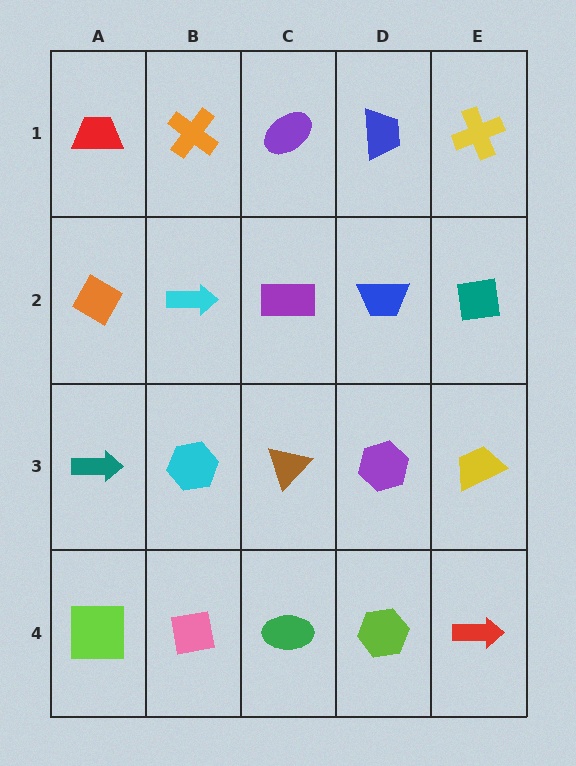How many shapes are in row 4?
5 shapes.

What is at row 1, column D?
A blue trapezoid.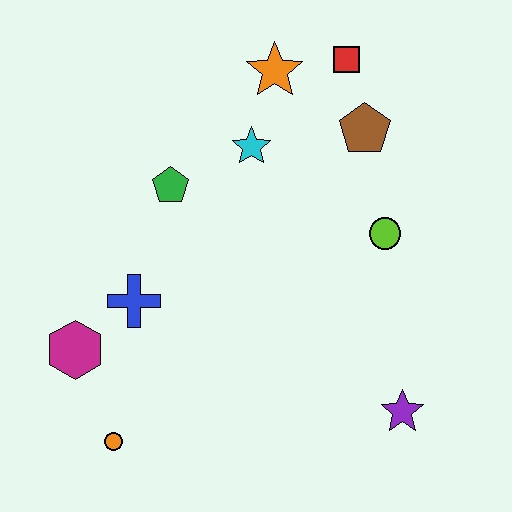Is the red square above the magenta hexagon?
Yes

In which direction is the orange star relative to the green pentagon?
The orange star is above the green pentagon.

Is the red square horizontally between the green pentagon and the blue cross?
No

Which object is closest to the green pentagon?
The cyan star is closest to the green pentagon.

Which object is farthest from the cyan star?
The orange circle is farthest from the cyan star.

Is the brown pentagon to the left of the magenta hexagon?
No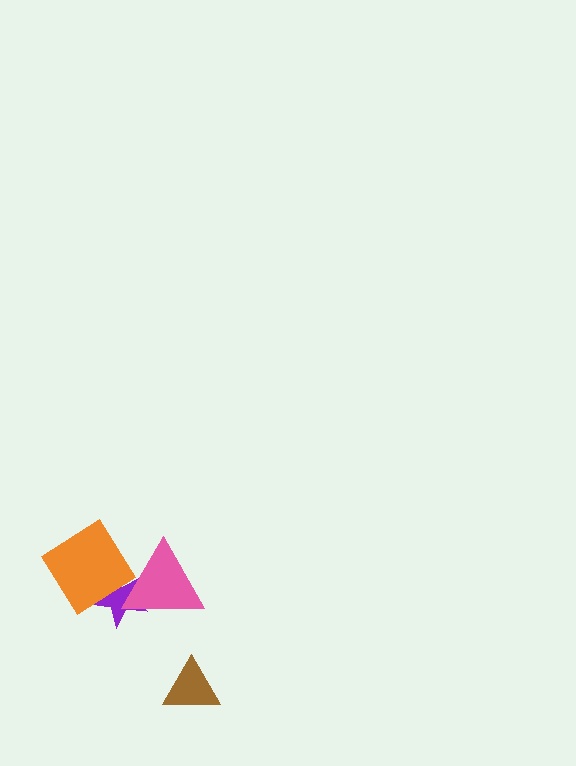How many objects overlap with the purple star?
2 objects overlap with the purple star.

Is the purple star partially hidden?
Yes, it is partially covered by another shape.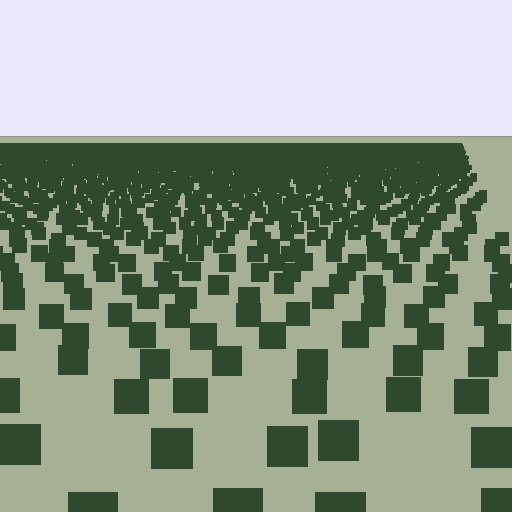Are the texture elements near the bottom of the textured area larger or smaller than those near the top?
Larger. Near the bottom, elements are closer to the viewer and appear at a bigger on-screen size.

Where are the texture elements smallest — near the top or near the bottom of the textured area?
Near the top.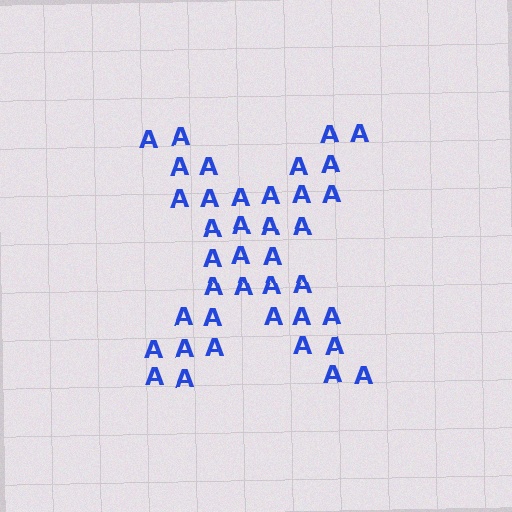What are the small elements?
The small elements are letter A's.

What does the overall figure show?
The overall figure shows the letter X.